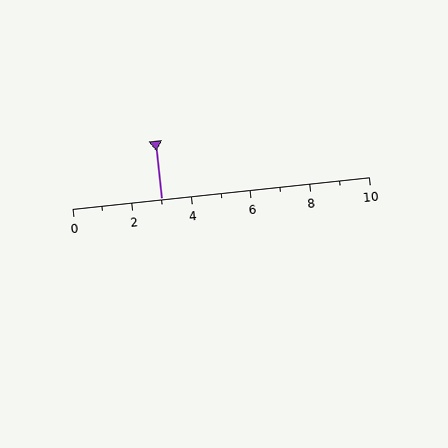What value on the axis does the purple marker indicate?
The marker indicates approximately 3.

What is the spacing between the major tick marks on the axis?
The major ticks are spaced 2 apart.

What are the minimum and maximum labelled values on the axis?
The axis runs from 0 to 10.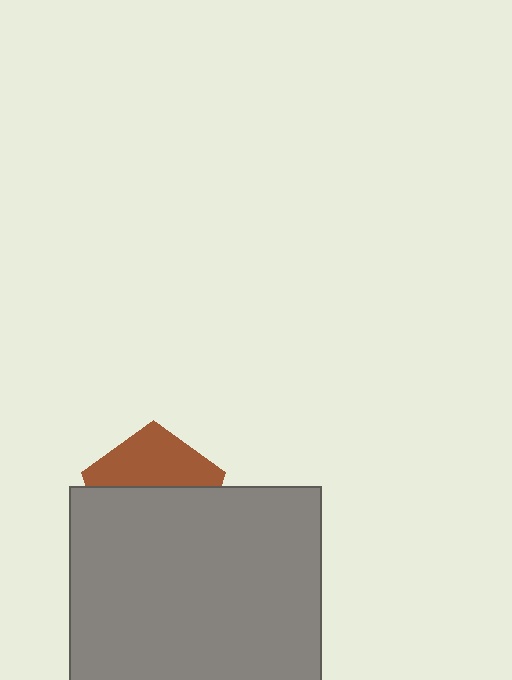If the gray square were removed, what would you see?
You would see the complete brown pentagon.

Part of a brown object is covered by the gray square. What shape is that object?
It is a pentagon.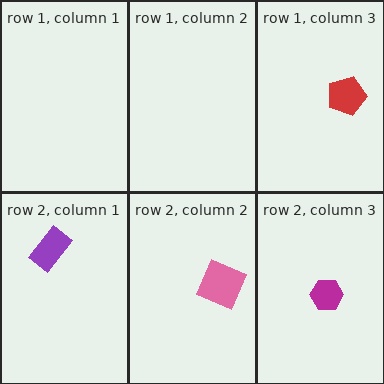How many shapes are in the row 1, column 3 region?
1.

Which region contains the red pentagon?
The row 1, column 3 region.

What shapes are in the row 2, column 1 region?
The purple rectangle.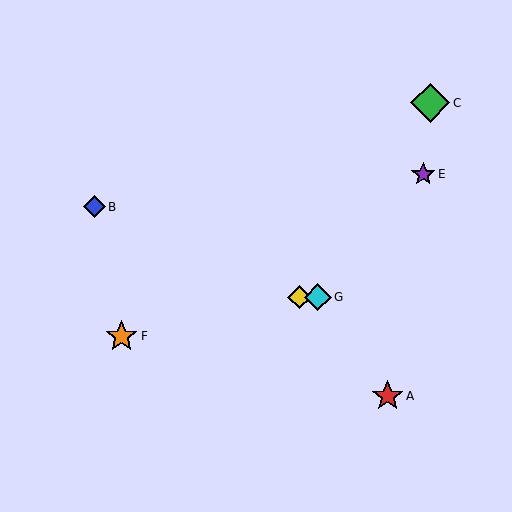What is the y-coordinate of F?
Object F is at y≈336.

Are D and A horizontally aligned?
No, D is at y≈297 and A is at y≈396.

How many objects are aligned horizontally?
2 objects (D, G) are aligned horizontally.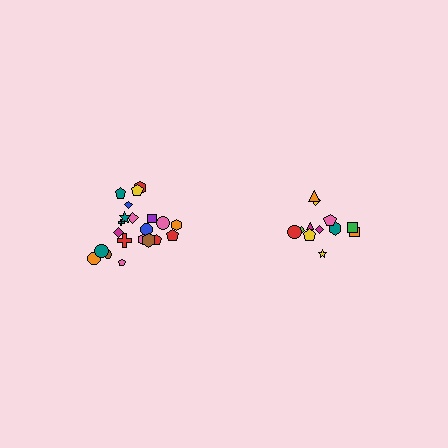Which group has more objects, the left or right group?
The left group.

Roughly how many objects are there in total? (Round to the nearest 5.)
Roughly 35 objects in total.